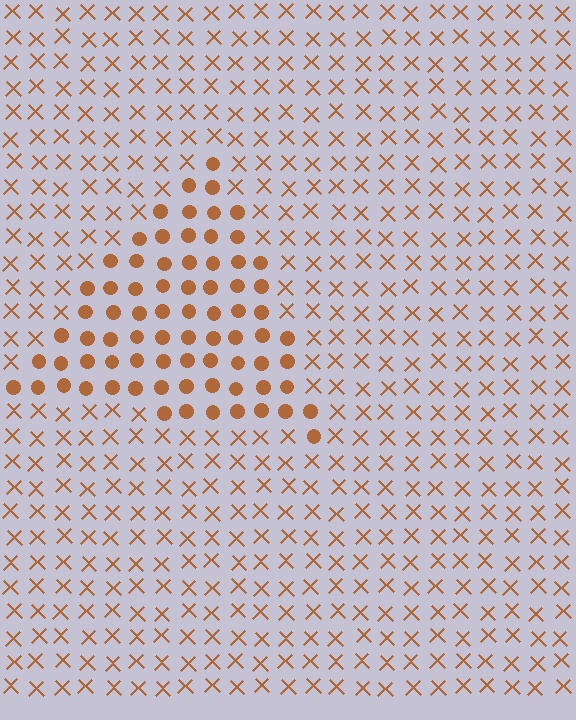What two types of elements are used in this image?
The image uses circles inside the triangle region and X marks outside it.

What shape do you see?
I see a triangle.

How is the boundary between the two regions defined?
The boundary is defined by a change in element shape: circles inside vs. X marks outside. All elements share the same color and spacing.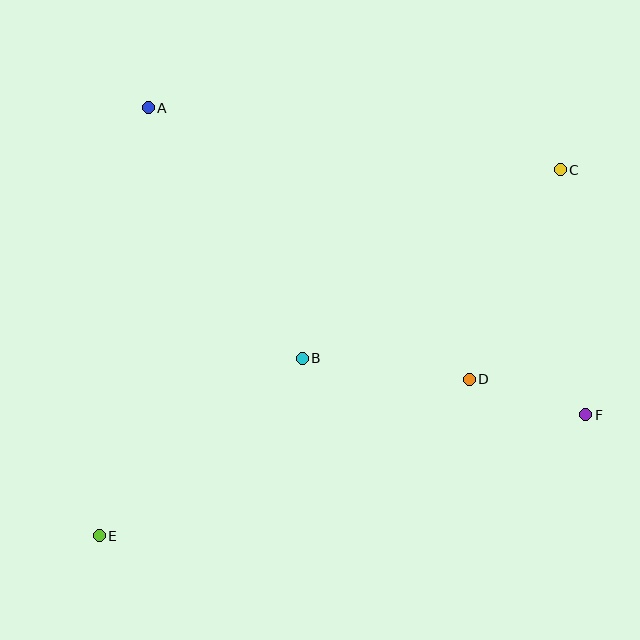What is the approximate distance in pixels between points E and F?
The distance between E and F is approximately 501 pixels.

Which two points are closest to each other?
Points D and F are closest to each other.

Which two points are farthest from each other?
Points C and E are farthest from each other.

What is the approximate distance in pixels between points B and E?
The distance between B and E is approximately 269 pixels.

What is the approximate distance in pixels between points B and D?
The distance between B and D is approximately 169 pixels.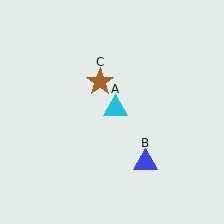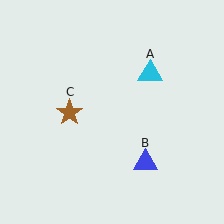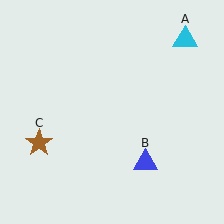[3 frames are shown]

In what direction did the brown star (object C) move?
The brown star (object C) moved down and to the left.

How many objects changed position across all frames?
2 objects changed position: cyan triangle (object A), brown star (object C).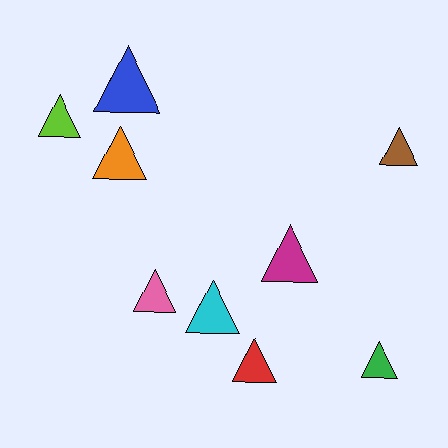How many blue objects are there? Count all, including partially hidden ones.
There is 1 blue object.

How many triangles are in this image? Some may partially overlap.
There are 9 triangles.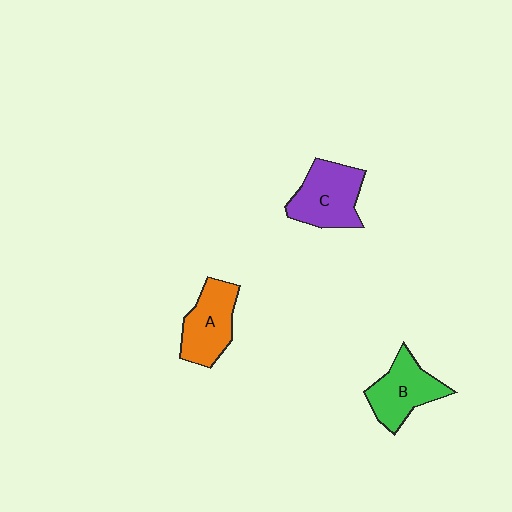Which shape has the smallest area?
Shape A (orange).